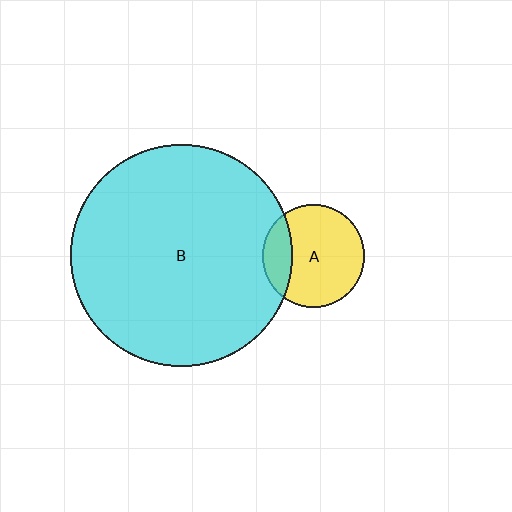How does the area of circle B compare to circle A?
Approximately 4.6 times.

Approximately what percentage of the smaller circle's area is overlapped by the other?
Approximately 20%.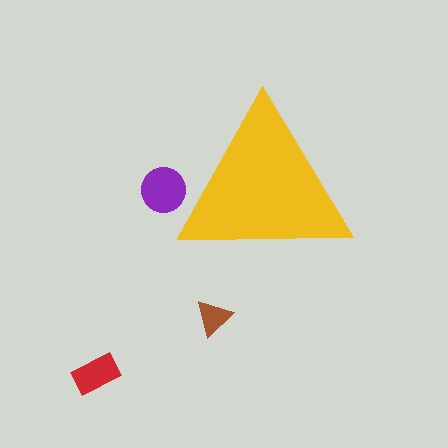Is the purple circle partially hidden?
Yes, the purple circle is partially hidden behind the yellow triangle.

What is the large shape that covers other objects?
A yellow triangle.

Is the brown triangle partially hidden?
No, the brown triangle is fully visible.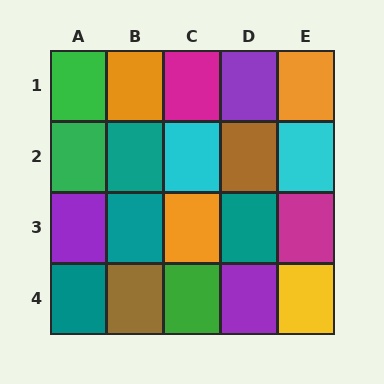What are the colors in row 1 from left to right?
Green, orange, magenta, purple, orange.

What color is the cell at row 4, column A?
Teal.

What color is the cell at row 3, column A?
Purple.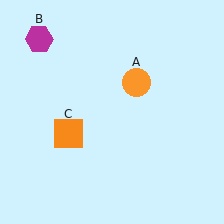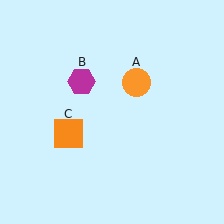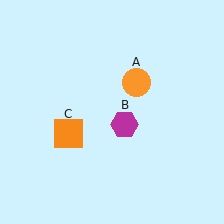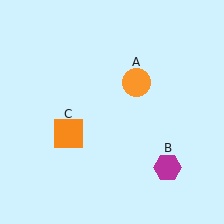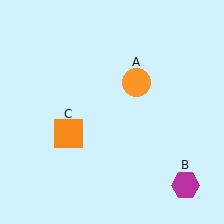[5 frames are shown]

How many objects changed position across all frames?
1 object changed position: magenta hexagon (object B).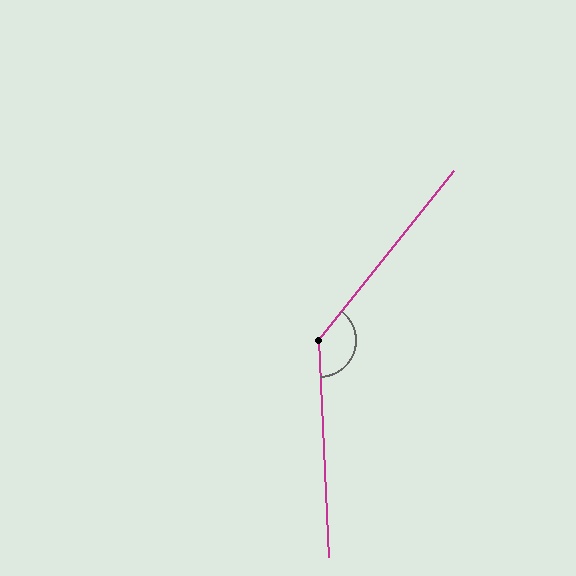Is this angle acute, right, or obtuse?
It is obtuse.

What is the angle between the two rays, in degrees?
Approximately 139 degrees.